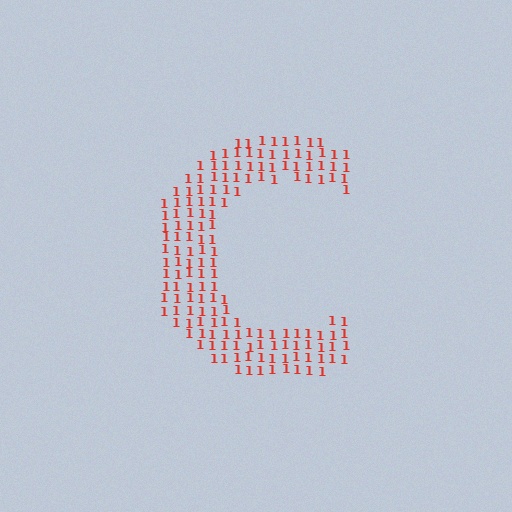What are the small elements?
The small elements are digit 1's.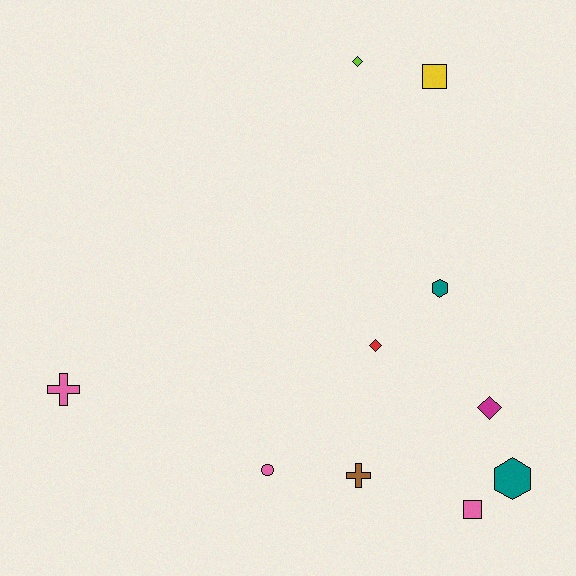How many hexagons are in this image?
There are 2 hexagons.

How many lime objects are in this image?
There is 1 lime object.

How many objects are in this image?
There are 10 objects.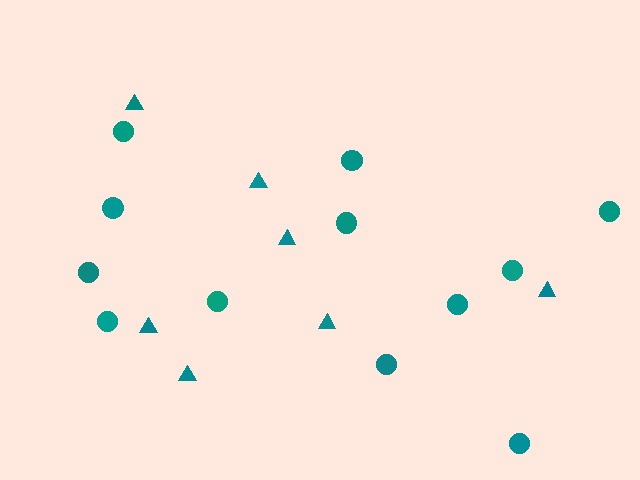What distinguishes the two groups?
There are 2 groups: one group of triangles (7) and one group of circles (12).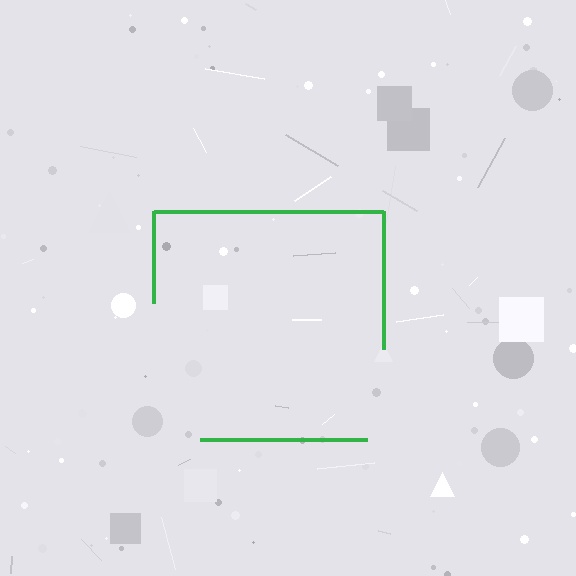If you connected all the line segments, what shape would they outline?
They would outline a square.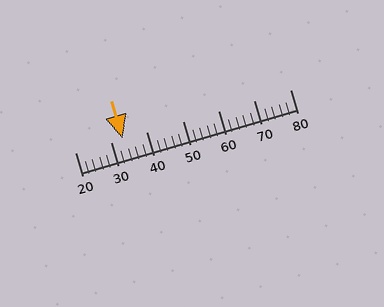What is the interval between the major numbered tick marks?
The major tick marks are spaced 10 units apart.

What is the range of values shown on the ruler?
The ruler shows values from 20 to 80.